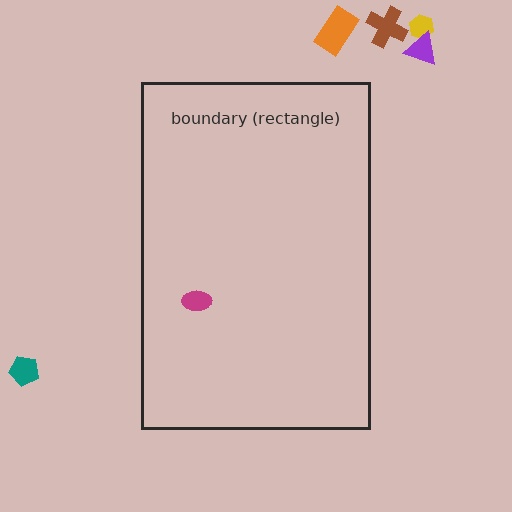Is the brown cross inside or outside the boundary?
Outside.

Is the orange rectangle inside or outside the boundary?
Outside.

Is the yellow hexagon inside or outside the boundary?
Outside.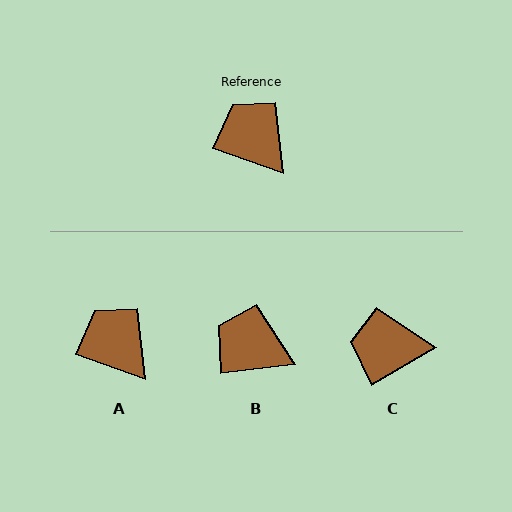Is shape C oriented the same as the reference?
No, it is off by about 50 degrees.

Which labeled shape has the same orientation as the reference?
A.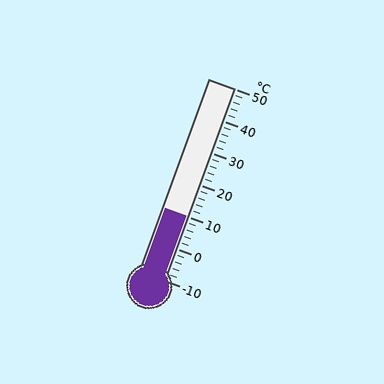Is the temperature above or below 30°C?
The temperature is below 30°C.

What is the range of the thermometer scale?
The thermometer scale ranges from -10°C to 50°C.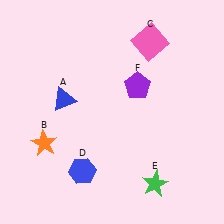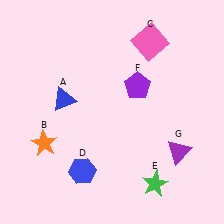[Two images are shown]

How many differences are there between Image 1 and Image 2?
There is 1 difference between the two images.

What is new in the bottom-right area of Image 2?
A purple triangle (G) was added in the bottom-right area of Image 2.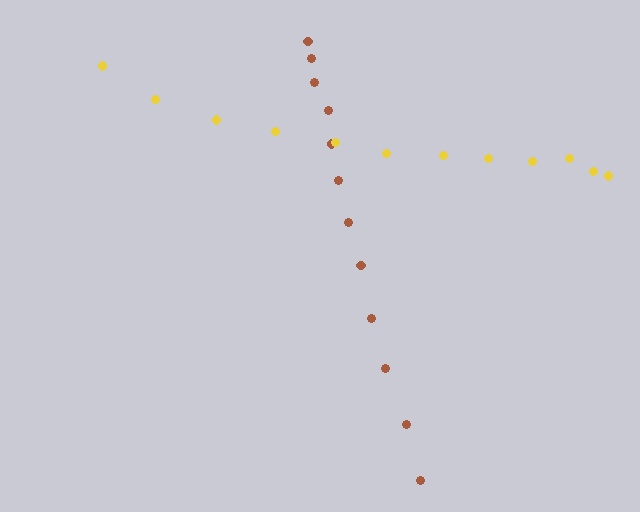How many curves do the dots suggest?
There are 2 distinct paths.